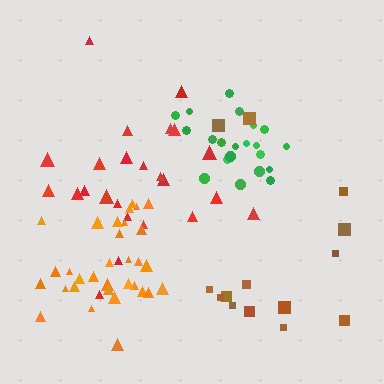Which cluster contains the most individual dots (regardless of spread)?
Orange (32).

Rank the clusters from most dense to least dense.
green, orange, red, brown.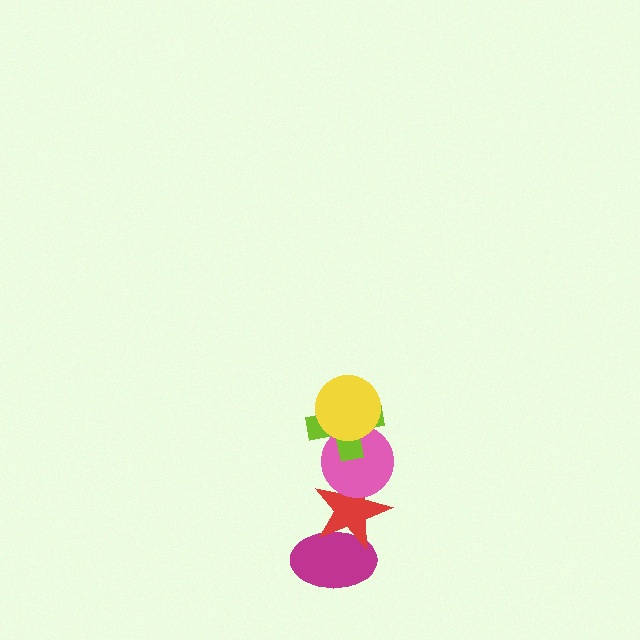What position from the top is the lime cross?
The lime cross is 2nd from the top.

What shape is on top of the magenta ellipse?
The red star is on top of the magenta ellipse.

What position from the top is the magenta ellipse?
The magenta ellipse is 5th from the top.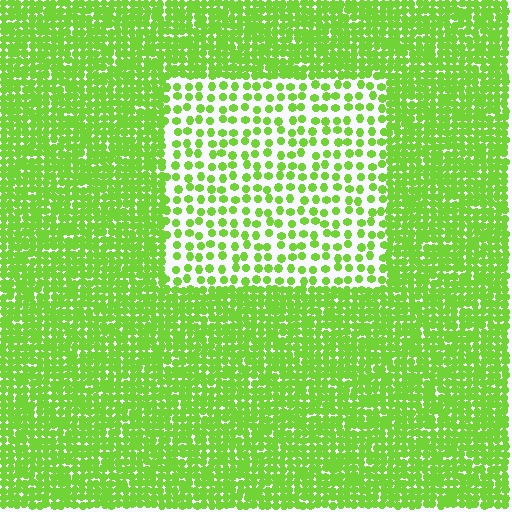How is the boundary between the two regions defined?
The boundary is defined by a change in element density (approximately 2.5x ratio). All elements are the same color, size, and shape.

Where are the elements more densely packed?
The elements are more densely packed outside the rectangle boundary.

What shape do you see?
I see a rectangle.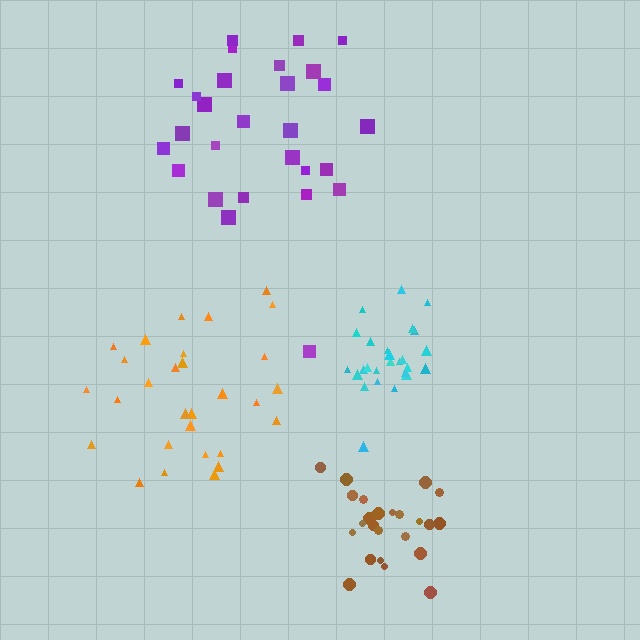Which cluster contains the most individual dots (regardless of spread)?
Orange (29).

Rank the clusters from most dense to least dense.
cyan, brown, orange, purple.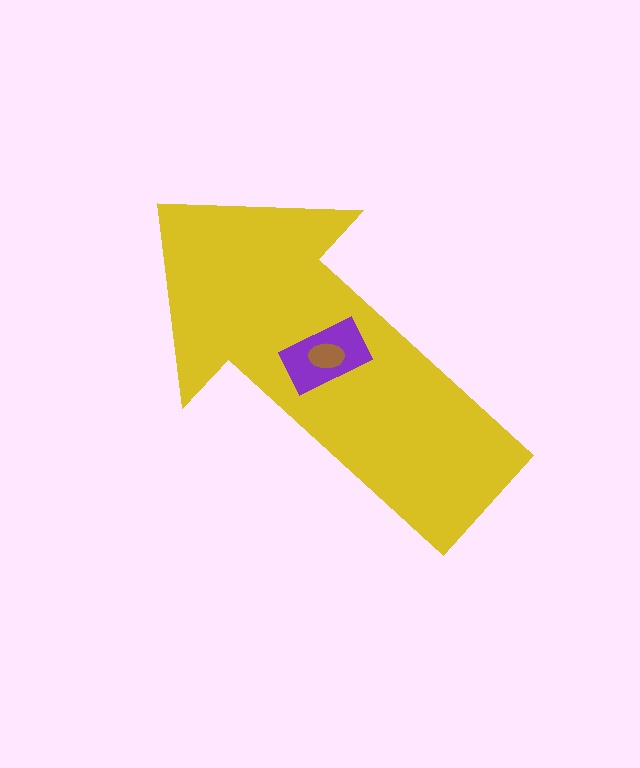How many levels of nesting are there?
3.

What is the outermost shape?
The yellow arrow.